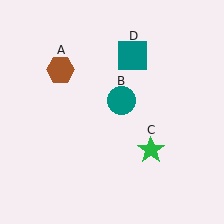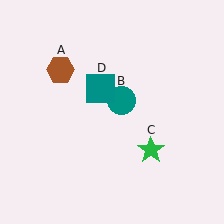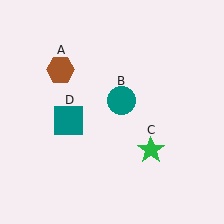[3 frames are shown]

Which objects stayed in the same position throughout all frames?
Brown hexagon (object A) and teal circle (object B) and green star (object C) remained stationary.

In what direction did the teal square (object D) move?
The teal square (object D) moved down and to the left.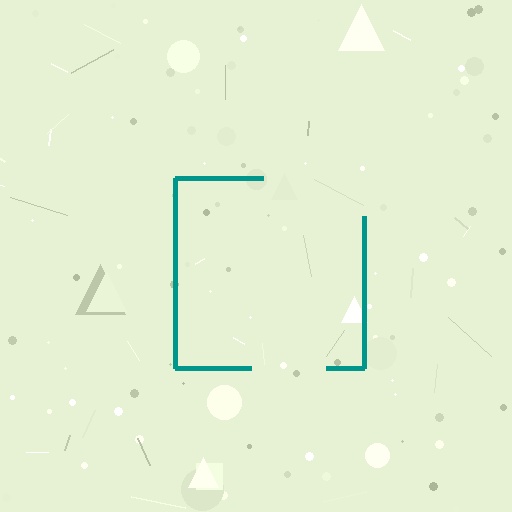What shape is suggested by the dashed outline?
The dashed outline suggests a square.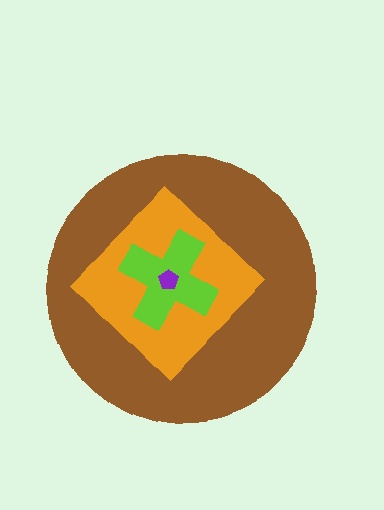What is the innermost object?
The purple pentagon.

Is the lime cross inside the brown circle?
Yes.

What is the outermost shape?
The brown circle.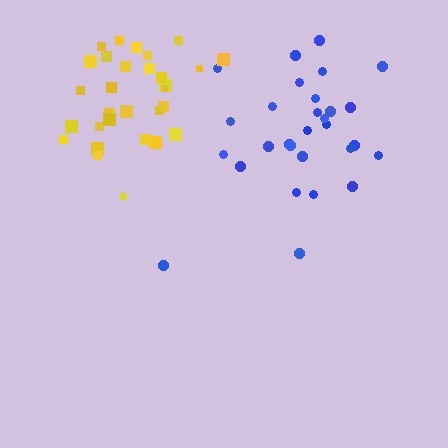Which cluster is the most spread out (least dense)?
Blue.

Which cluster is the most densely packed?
Yellow.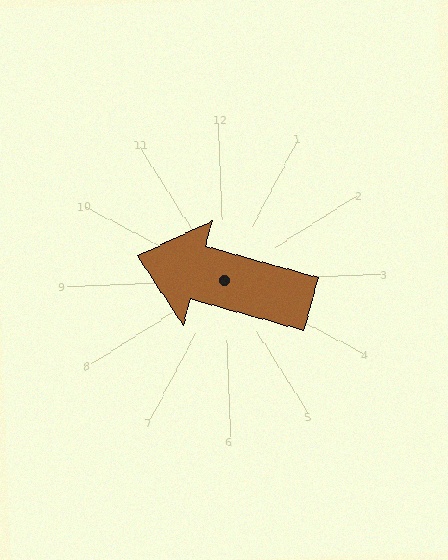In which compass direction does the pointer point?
West.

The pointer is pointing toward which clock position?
Roughly 10 o'clock.